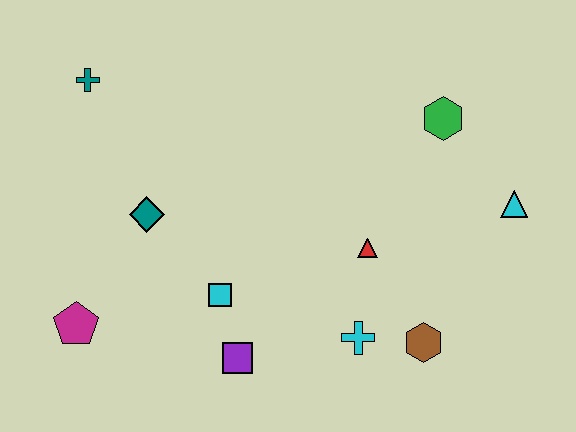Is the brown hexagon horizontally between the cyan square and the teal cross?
No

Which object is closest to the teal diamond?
The cyan square is closest to the teal diamond.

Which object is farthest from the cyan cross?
The teal cross is farthest from the cyan cross.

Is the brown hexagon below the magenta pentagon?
Yes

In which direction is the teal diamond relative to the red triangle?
The teal diamond is to the left of the red triangle.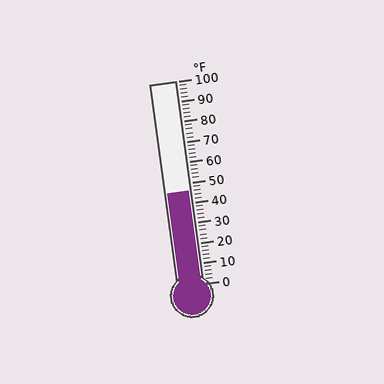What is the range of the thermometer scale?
The thermometer scale ranges from 0°F to 100°F.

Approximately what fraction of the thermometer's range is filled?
The thermometer is filled to approximately 45% of its range.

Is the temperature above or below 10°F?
The temperature is above 10°F.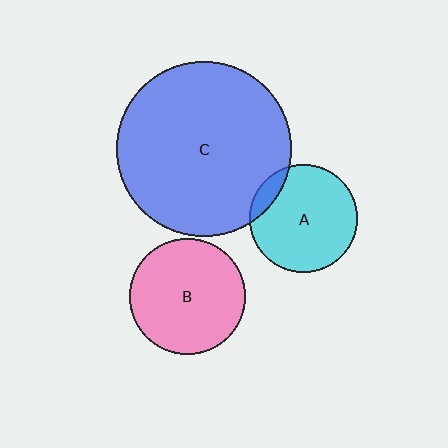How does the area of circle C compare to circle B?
Approximately 2.3 times.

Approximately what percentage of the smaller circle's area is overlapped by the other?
Approximately 10%.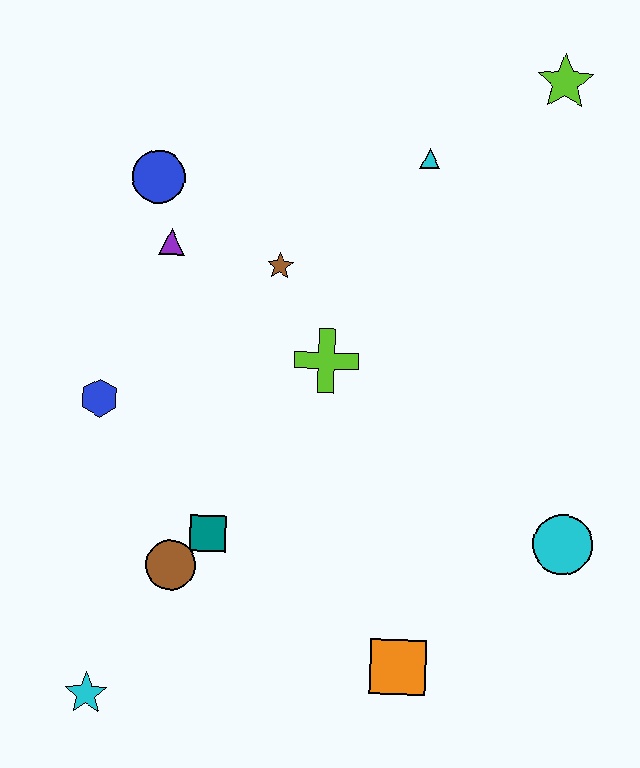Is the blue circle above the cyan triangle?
No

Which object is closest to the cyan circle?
The orange square is closest to the cyan circle.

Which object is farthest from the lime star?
The cyan star is farthest from the lime star.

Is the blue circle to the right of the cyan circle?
No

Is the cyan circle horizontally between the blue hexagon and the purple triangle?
No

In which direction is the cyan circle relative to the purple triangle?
The cyan circle is to the right of the purple triangle.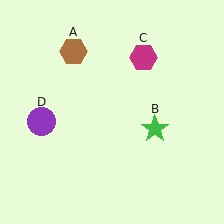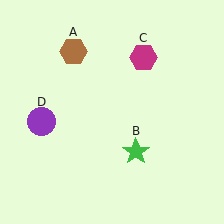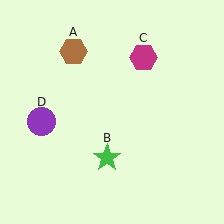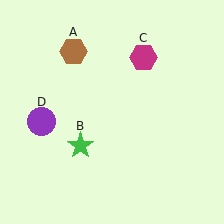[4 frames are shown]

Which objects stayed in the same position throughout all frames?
Brown hexagon (object A) and magenta hexagon (object C) and purple circle (object D) remained stationary.